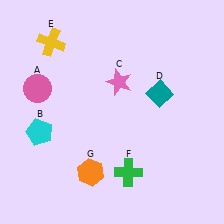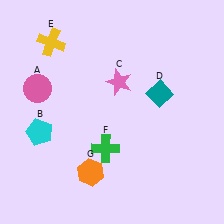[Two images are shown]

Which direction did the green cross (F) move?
The green cross (F) moved up.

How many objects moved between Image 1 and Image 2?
1 object moved between the two images.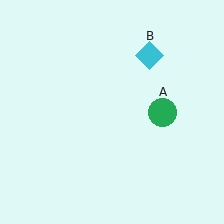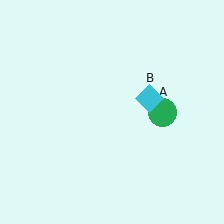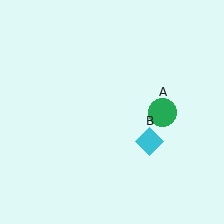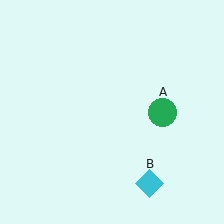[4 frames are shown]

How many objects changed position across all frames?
1 object changed position: cyan diamond (object B).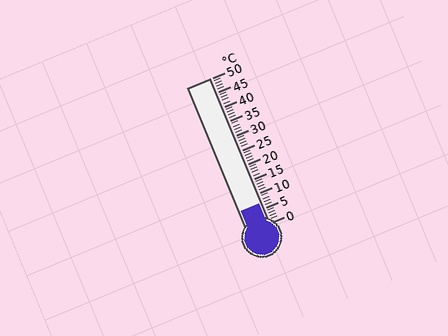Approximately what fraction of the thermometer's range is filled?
The thermometer is filled to approximately 15% of its range.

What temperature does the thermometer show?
The thermometer shows approximately 7°C.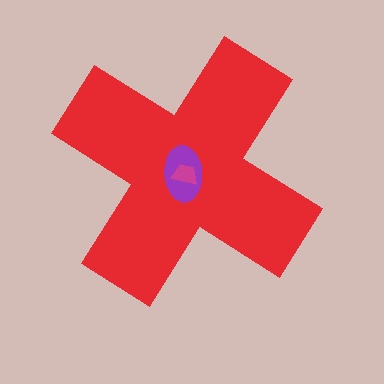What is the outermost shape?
The red cross.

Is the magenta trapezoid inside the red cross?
Yes.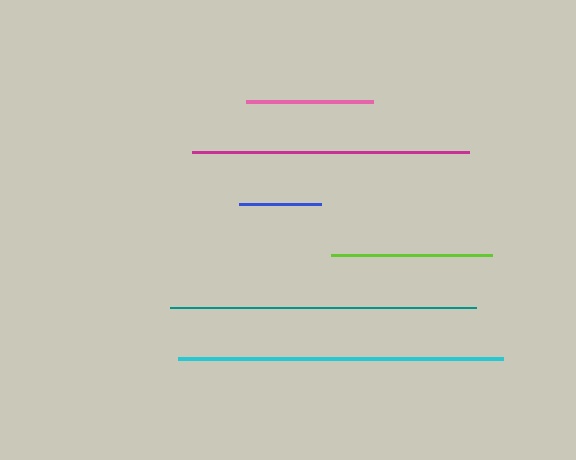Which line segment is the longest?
The cyan line is the longest at approximately 325 pixels.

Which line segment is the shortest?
The blue line is the shortest at approximately 82 pixels.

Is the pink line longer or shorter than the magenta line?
The magenta line is longer than the pink line.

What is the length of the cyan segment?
The cyan segment is approximately 325 pixels long.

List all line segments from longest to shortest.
From longest to shortest: cyan, teal, magenta, lime, pink, blue.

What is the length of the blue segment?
The blue segment is approximately 82 pixels long.